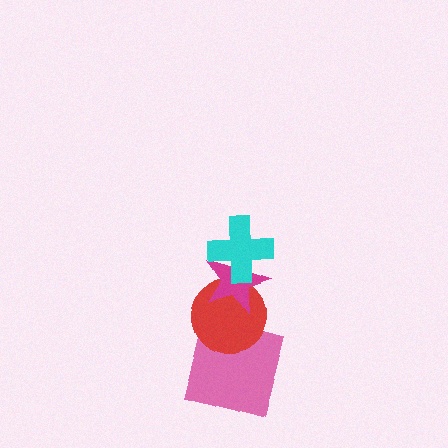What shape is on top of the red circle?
The magenta star is on top of the red circle.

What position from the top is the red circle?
The red circle is 3rd from the top.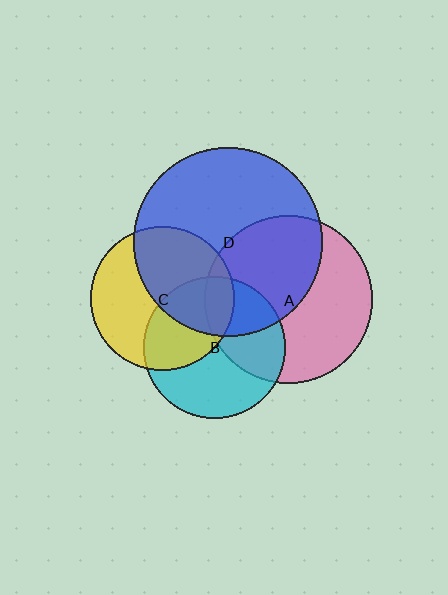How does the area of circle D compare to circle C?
Approximately 1.7 times.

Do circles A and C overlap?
Yes.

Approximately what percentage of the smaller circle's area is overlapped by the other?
Approximately 10%.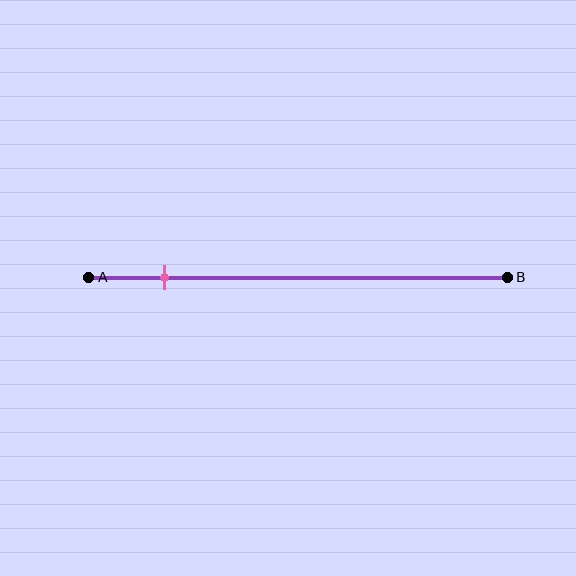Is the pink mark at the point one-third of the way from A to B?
No, the mark is at about 20% from A, not at the 33% one-third point.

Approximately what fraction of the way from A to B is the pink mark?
The pink mark is approximately 20% of the way from A to B.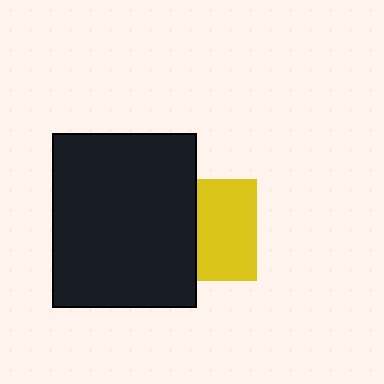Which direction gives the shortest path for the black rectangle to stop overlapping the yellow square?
Moving left gives the shortest separation.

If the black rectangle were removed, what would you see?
You would see the complete yellow square.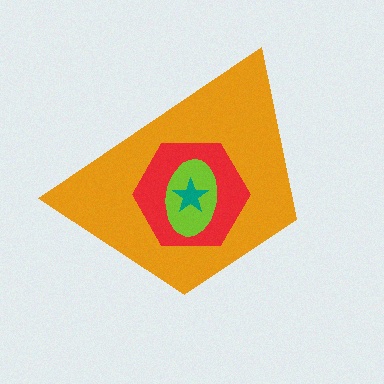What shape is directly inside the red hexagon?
The lime ellipse.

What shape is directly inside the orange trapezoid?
The red hexagon.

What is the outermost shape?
The orange trapezoid.